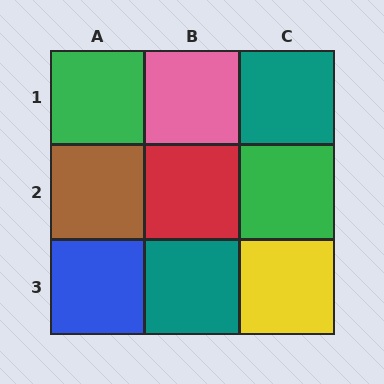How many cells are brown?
1 cell is brown.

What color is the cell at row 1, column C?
Teal.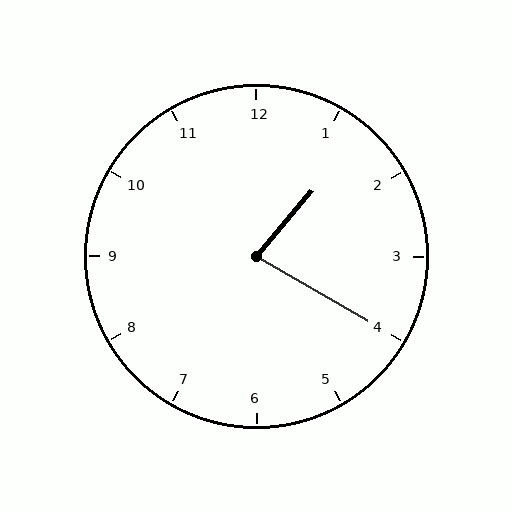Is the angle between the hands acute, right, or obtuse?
It is acute.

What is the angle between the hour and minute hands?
Approximately 80 degrees.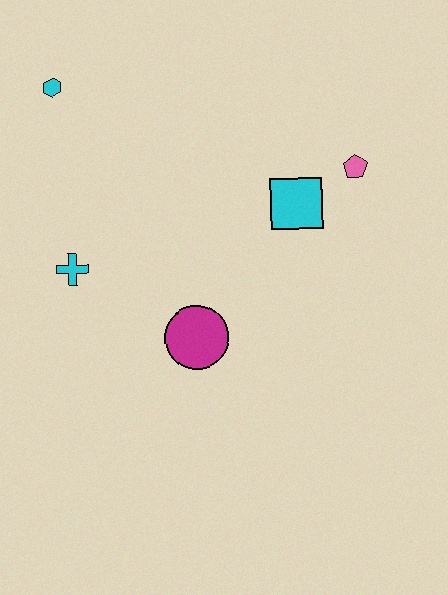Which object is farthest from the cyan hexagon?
The pink pentagon is farthest from the cyan hexagon.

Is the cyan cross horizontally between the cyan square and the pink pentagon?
No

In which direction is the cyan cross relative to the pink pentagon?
The cyan cross is to the left of the pink pentagon.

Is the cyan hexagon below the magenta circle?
No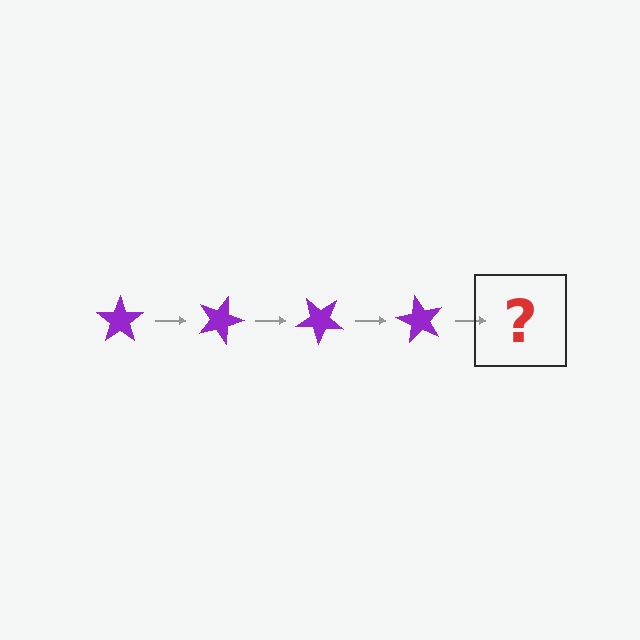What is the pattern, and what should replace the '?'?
The pattern is that the star rotates 20 degrees each step. The '?' should be a purple star rotated 80 degrees.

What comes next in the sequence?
The next element should be a purple star rotated 80 degrees.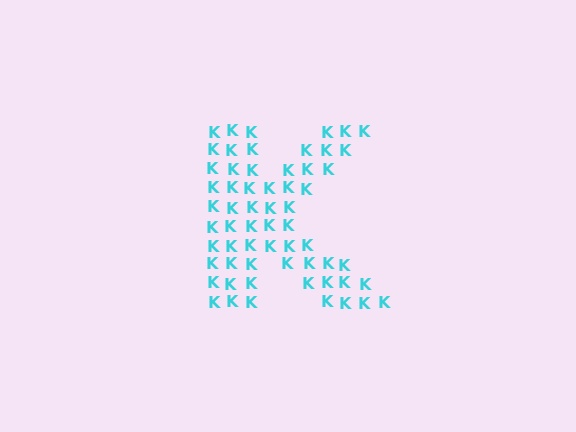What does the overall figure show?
The overall figure shows the letter K.